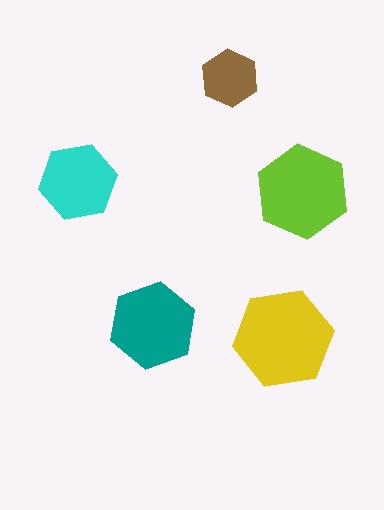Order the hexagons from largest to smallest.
the yellow one, the lime one, the teal one, the cyan one, the brown one.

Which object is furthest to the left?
The cyan hexagon is leftmost.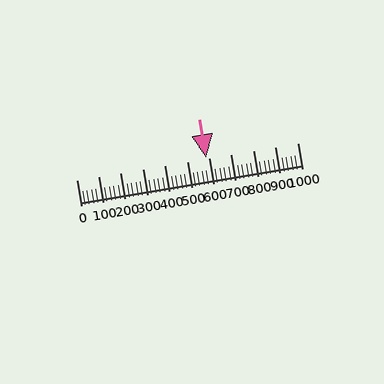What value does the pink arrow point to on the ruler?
The pink arrow points to approximately 588.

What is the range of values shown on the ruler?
The ruler shows values from 0 to 1000.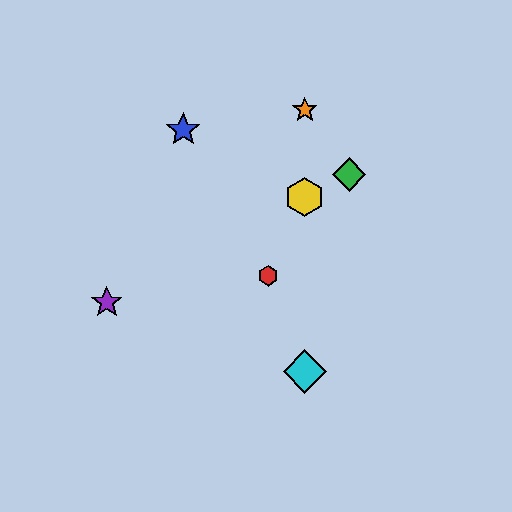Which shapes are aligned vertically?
The yellow hexagon, the orange star, the cyan diamond are aligned vertically.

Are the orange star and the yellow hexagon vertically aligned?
Yes, both are at x≈305.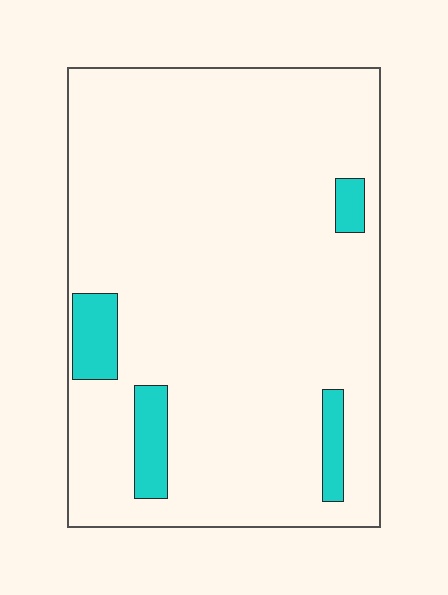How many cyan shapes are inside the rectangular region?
4.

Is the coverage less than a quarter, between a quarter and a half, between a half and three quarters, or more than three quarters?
Less than a quarter.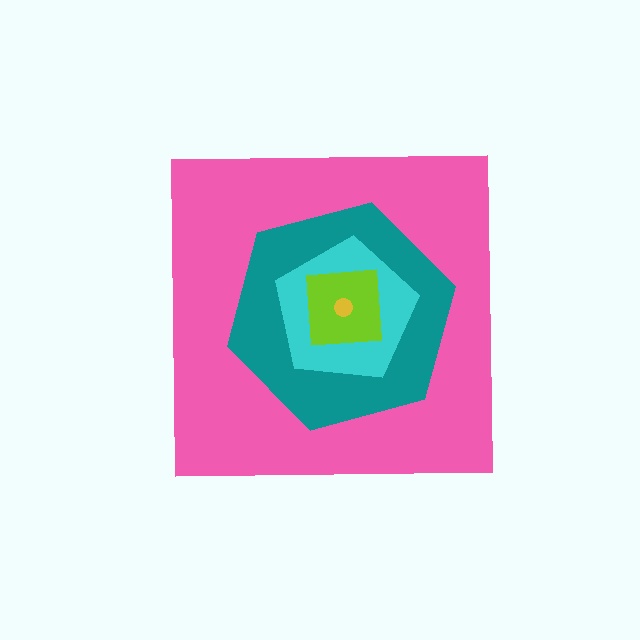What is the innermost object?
The yellow circle.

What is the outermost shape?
The pink square.